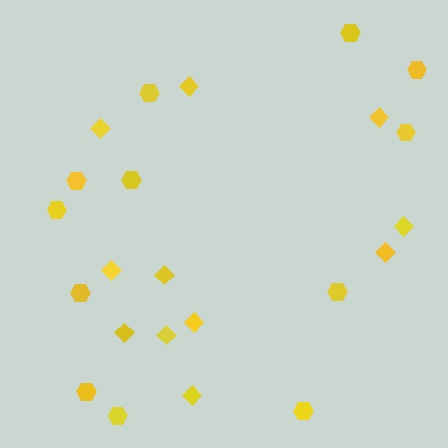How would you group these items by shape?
There are 2 groups: one group of hexagons (12) and one group of diamonds (11).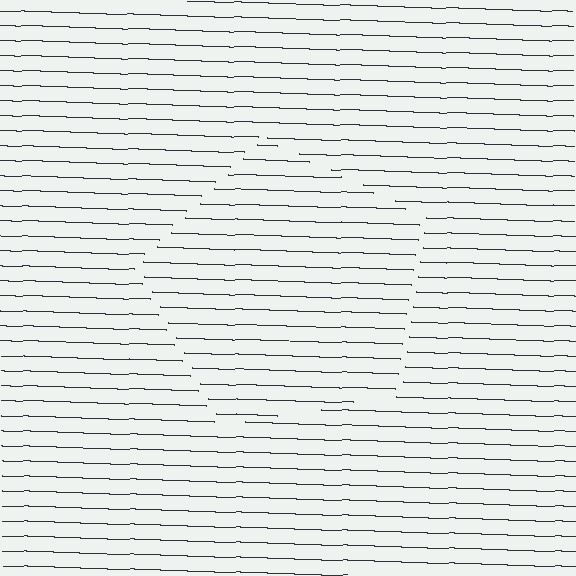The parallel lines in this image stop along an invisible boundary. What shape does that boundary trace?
An illusory pentagon. The interior of the shape contains the same grating, shifted by half a period — the contour is defined by the phase discontinuity where line-ends from the inner and outer gratings abut.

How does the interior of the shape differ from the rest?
The interior of the shape contains the same grating, shifted by half a period — the contour is defined by the phase discontinuity where line-ends from the inner and outer gratings abut.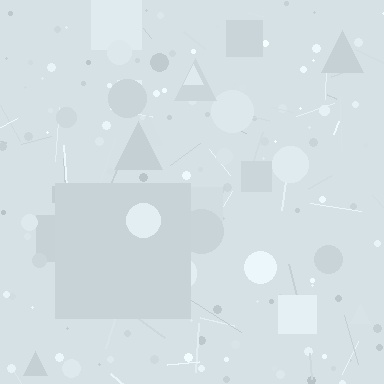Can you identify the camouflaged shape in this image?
The camouflaged shape is a square.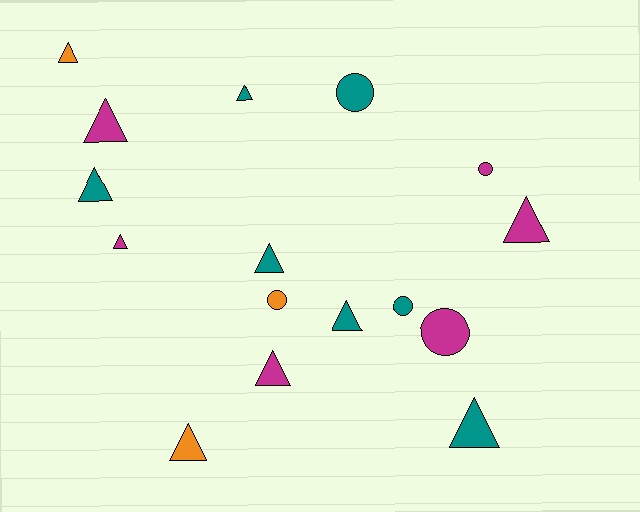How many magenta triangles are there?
There are 4 magenta triangles.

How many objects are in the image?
There are 16 objects.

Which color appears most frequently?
Teal, with 7 objects.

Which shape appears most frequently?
Triangle, with 11 objects.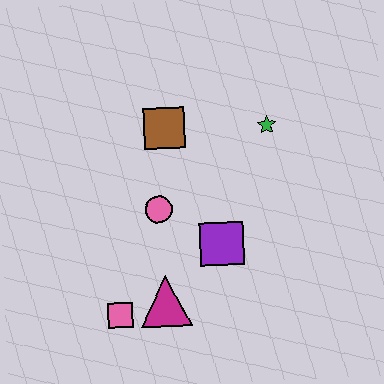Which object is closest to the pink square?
The magenta triangle is closest to the pink square.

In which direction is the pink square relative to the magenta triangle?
The pink square is to the left of the magenta triangle.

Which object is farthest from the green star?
The pink square is farthest from the green star.